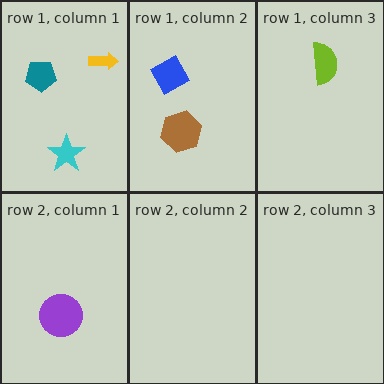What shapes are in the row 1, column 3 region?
The lime semicircle.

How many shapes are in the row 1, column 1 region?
3.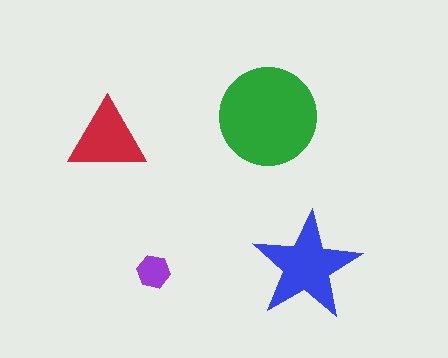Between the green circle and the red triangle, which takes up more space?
The green circle.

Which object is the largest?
The green circle.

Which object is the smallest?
The purple hexagon.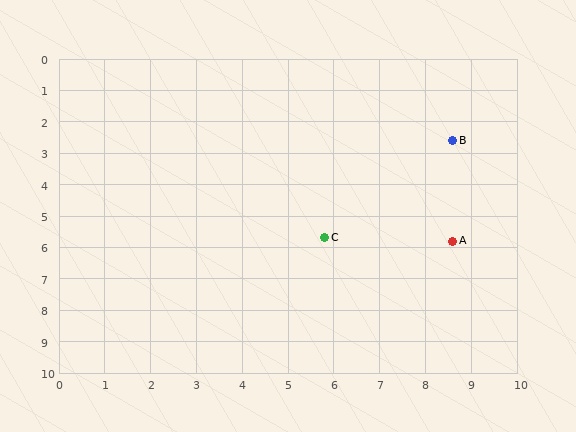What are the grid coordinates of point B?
Point B is at approximately (8.6, 2.6).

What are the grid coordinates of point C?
Point C is at approximately (5.8, 5.7).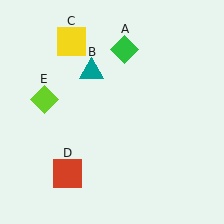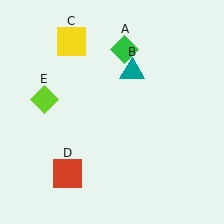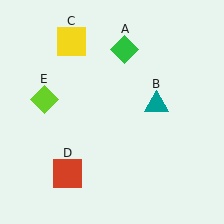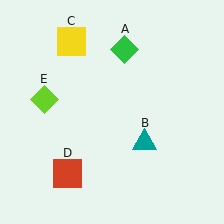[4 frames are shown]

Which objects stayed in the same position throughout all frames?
Green diamond (object A) and yellow square (object C) and red square (object D) and lime diamond (object E) remained stationary.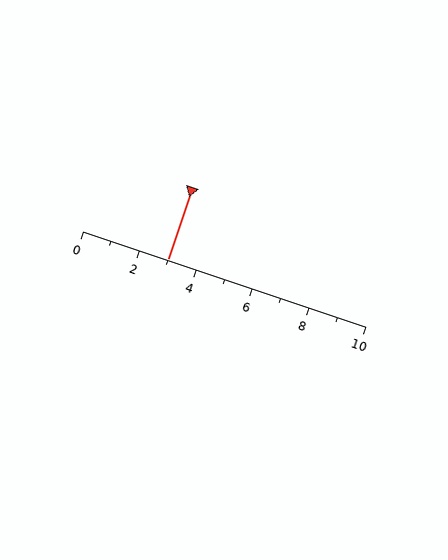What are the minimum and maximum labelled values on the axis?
The axis runs from 0 to 10.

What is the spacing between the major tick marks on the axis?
The major ticks are spaced 2 apart.